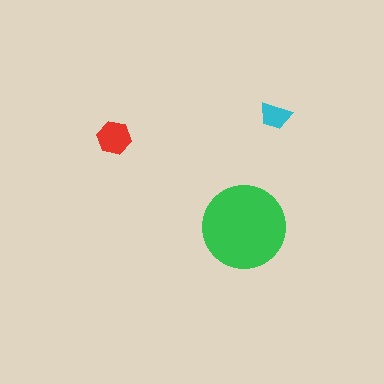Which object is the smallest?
The cyan trapezoid.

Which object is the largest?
The green circle.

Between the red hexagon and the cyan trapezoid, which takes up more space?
The red hexagon.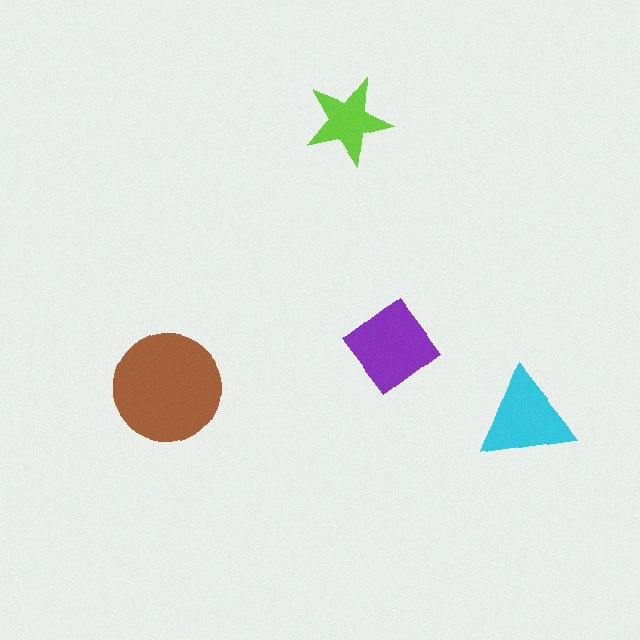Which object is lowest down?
The cyan triangle is bottommost.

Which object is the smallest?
The lime star.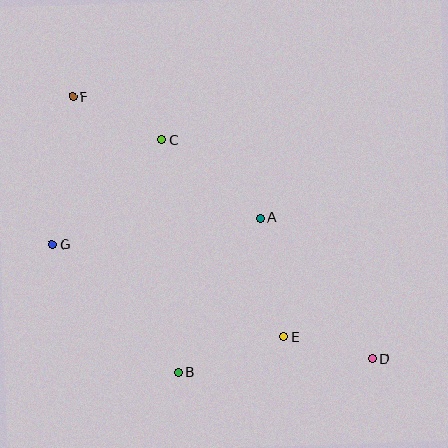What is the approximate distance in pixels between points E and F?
The distance between E and F is approximately 319 pixels.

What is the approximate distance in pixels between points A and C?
The distance between A and C is approximately 125 pixels.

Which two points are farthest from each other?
Points D and F are farthest from each other.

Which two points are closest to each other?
Points D and E are closest to each other.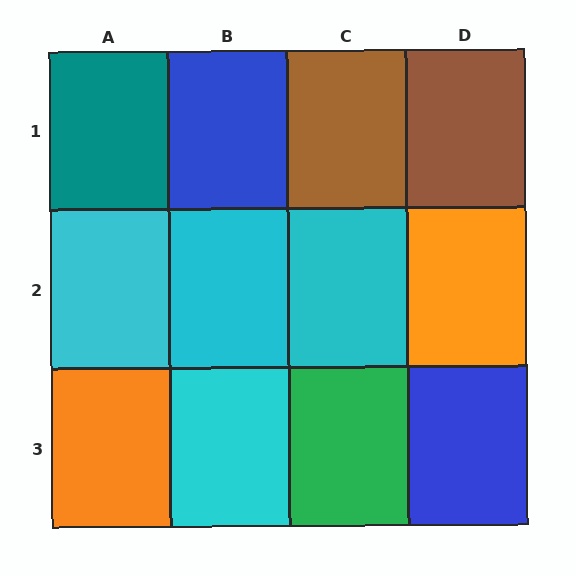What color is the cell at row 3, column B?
Cyan.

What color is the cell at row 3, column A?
Orange.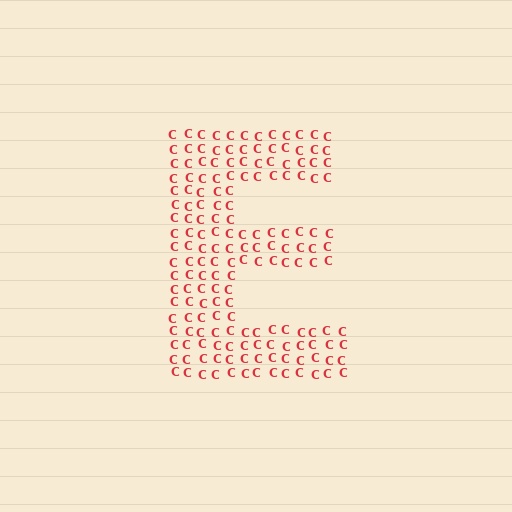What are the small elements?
The small elements are letter C's.